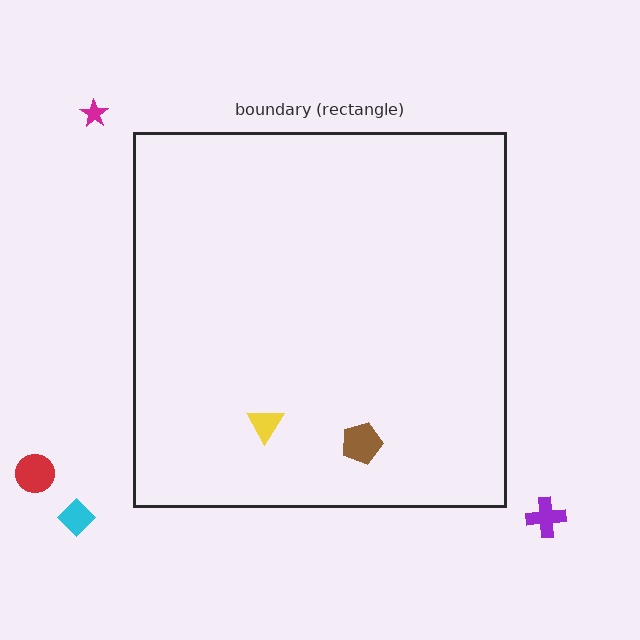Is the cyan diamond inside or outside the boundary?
Outside.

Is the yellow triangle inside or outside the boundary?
Inside.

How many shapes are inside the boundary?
2 inside, 4 outside.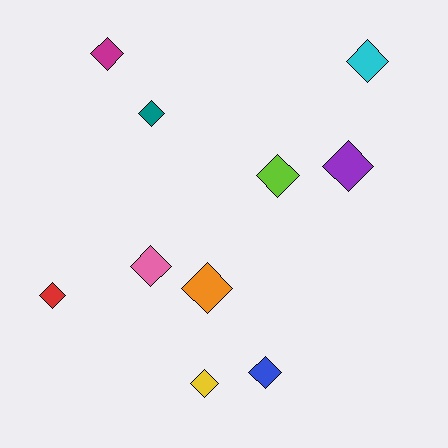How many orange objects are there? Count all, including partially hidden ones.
There is 1 orange object.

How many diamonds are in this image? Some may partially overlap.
There are 10 diamonds.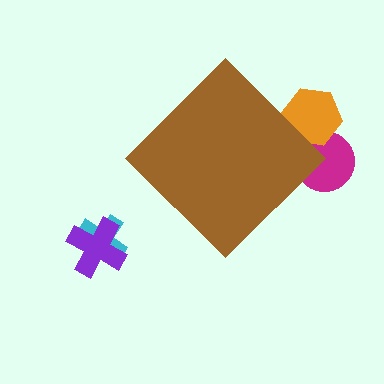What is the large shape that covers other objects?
A brown diamond.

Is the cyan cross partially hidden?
No, the cyan cross is fully visible.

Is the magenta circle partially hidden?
Yes, the magenta circle is partially hidden behind the brown diamond.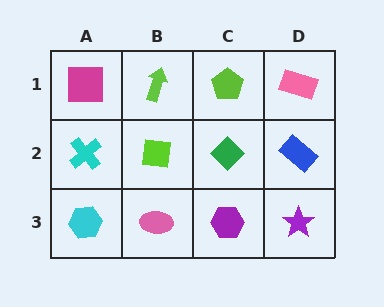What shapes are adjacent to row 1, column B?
A lime square (row 2, column B), a magenta square (row 1, column A), a lime pentagon (row 1, column C).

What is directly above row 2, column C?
A lime pentagon.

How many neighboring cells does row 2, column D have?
3.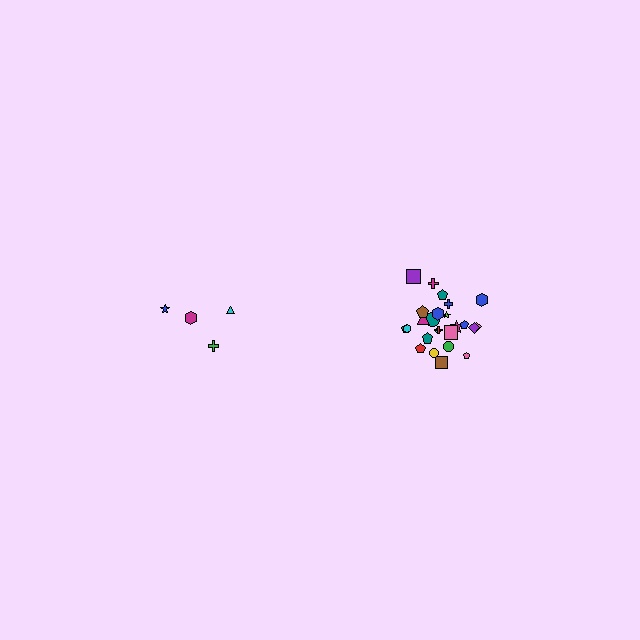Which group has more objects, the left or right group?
The right group.